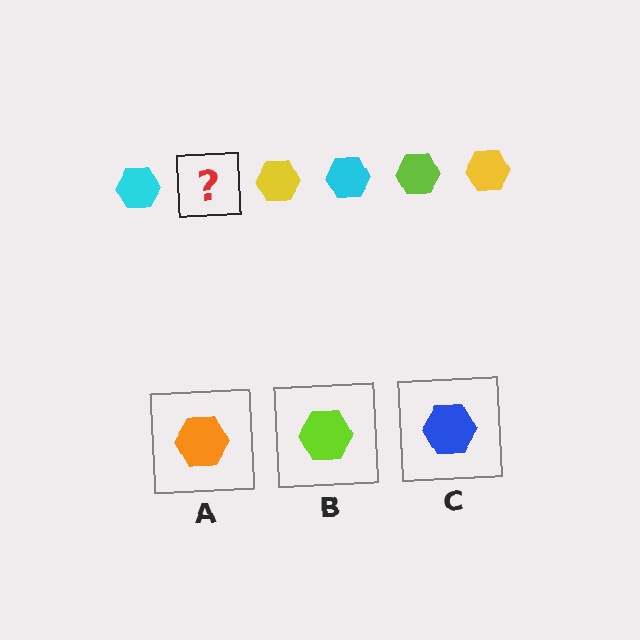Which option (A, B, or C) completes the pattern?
B.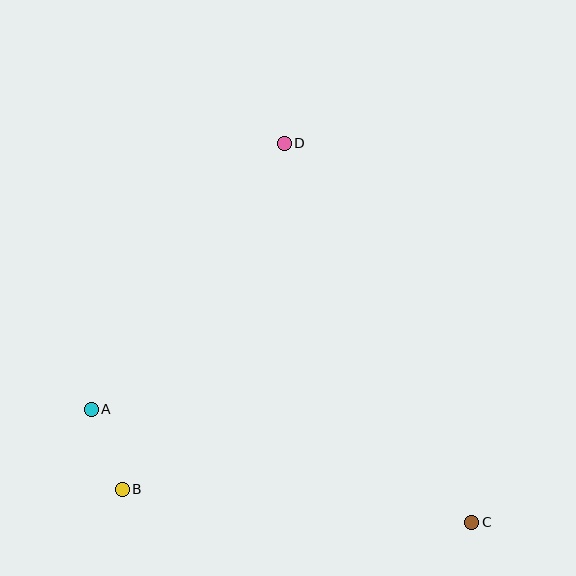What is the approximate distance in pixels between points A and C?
The distance between A and C is approximately 397 pixels.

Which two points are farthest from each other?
Points C and D are farthest from each other.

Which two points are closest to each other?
Points A and B are closest to each other.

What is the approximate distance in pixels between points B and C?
The distance between B and C is approximately 351 pixels.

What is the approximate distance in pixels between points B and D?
The distance between B and D is approximately 382 pixels.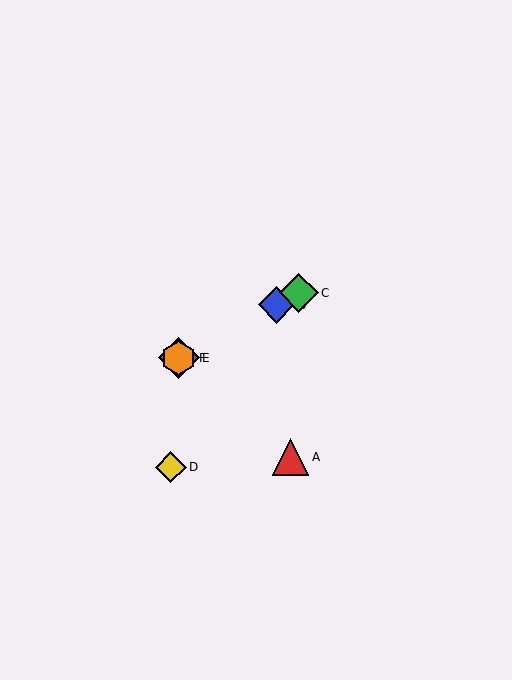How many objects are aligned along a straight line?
4 objects (B, C, E, F) are aligned along a straight line.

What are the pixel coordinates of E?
Object E is at (179, 358).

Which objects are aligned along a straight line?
Objects B, C, E, F are aligned along a straight line.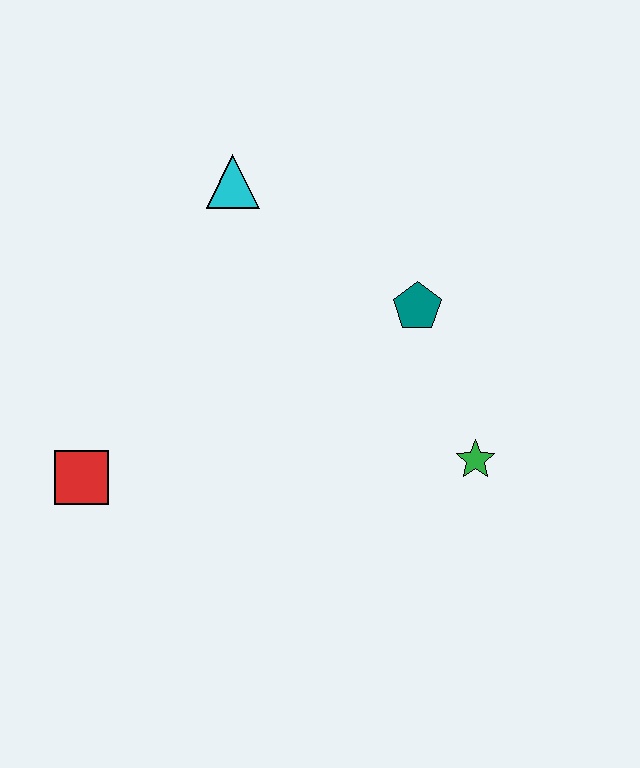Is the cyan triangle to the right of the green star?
No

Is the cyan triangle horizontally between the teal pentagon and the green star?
No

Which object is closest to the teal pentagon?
The green star is closest to the teal pentagon.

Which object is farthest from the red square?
The green star is farthest from the red square.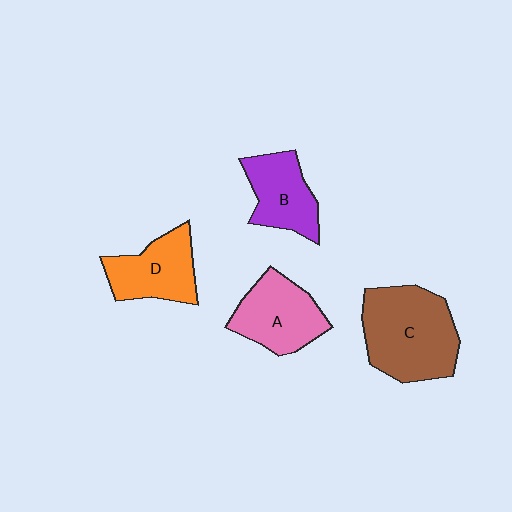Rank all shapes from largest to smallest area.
From largest to smallest: C (brown), A (pink), D (orange), B (purple).